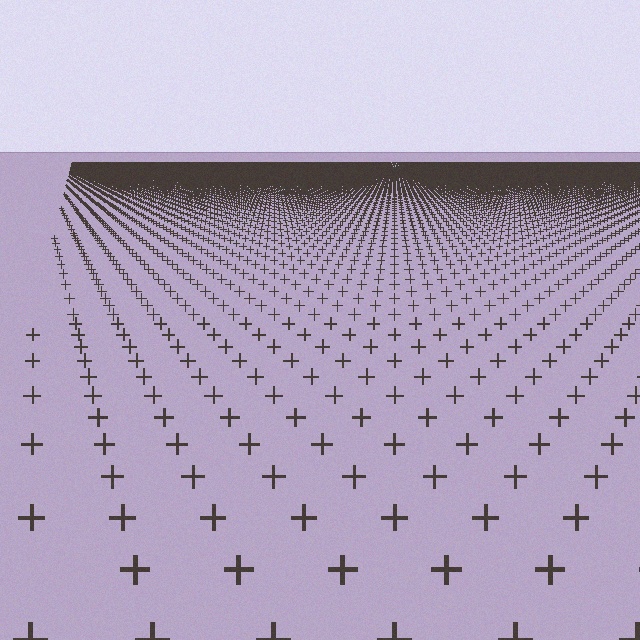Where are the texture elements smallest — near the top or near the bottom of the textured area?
Near the top.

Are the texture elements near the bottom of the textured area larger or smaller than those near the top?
Larger. Near the bottom, elements are closer to the viewer and appear at a bigger on-screen size.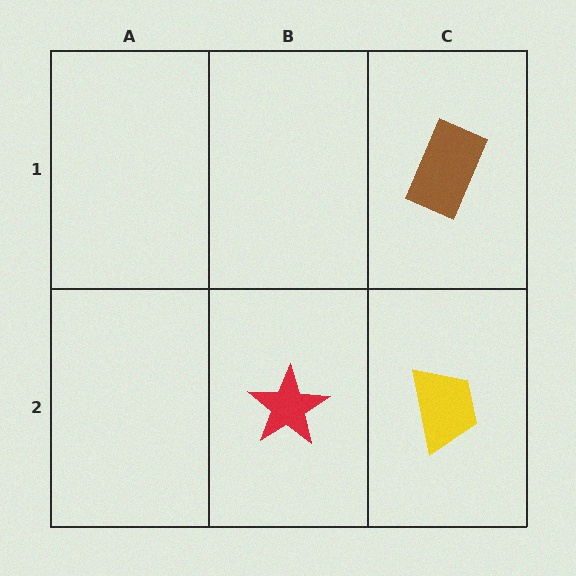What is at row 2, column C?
A yellow trapezoid.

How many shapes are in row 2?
2 shapes.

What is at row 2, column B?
A red star.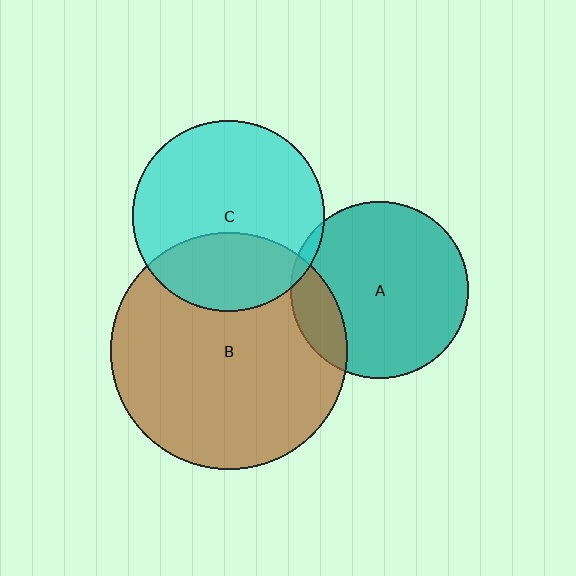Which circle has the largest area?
Circle B (brown).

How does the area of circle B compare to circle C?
Approximately 1.5 times.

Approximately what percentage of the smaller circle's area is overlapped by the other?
Approximately 30%.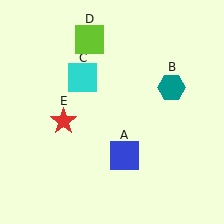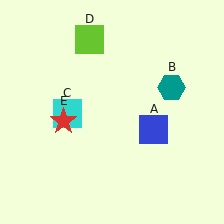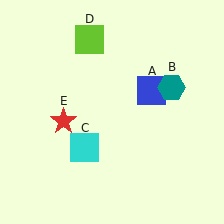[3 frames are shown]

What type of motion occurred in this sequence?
The blue square (object A), cyan square (object C) rotated counterclockwise around the center of the scene.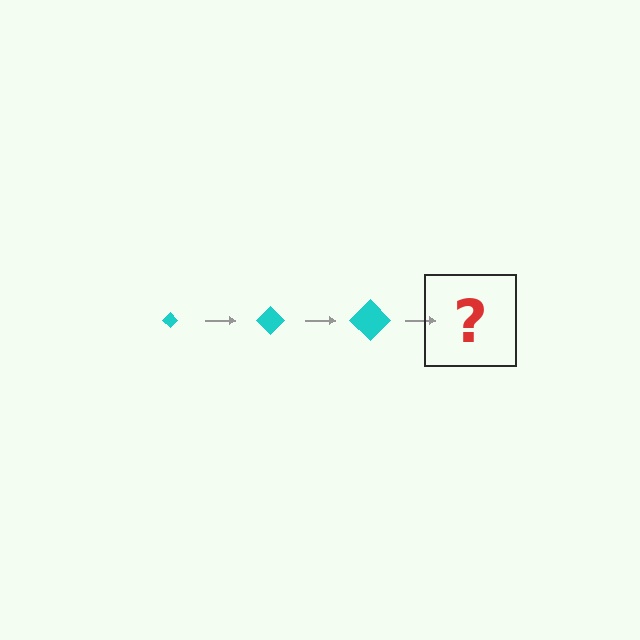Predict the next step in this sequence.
The next step is a cyan diamond, larger than the previous one.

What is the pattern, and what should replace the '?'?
The pattern is that the diamond gets progressively larger each step. The '?' should be a cyan diamond, larger than the previous one.